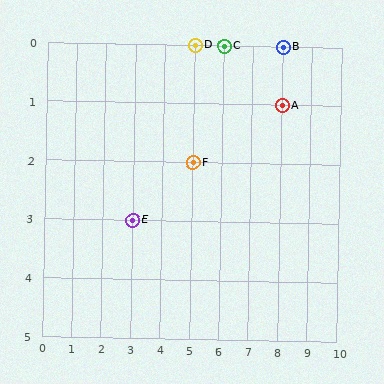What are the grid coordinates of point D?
Point D is at grid coordinates (5, 0).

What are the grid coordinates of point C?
Point C is at grid coordinates (6, 0).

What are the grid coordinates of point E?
Point E is at grid coordinates (3, 3).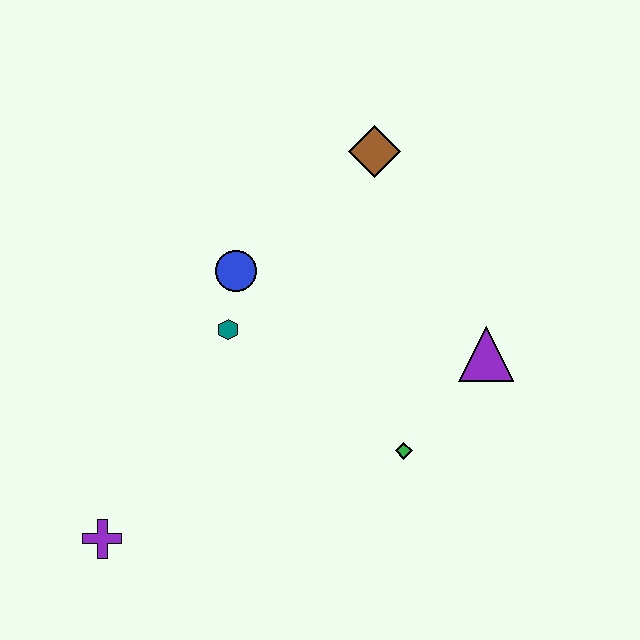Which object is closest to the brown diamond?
The blue circle is closest to the brown diamond.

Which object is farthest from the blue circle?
The purple cross is farthest from the blue circle.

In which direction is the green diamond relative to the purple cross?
The green diamond is to the right of the purple cross.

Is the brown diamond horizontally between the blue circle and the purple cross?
No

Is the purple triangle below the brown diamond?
Yes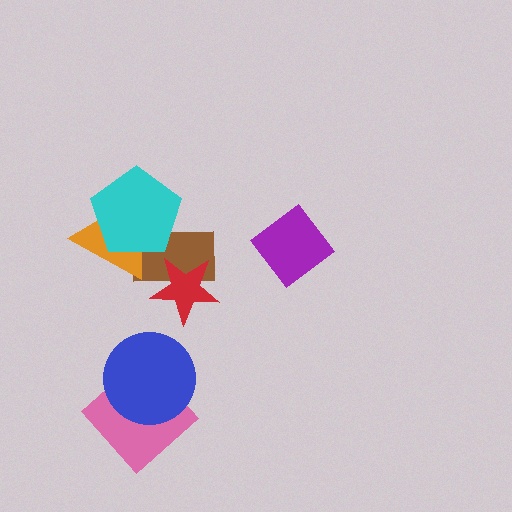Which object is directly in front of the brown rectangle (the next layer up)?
The orange triangle is directly in front of the brown rectangle.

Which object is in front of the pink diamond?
The blue circle is in front of the pink diamond.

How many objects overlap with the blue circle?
1 object overlaps with the blue circle.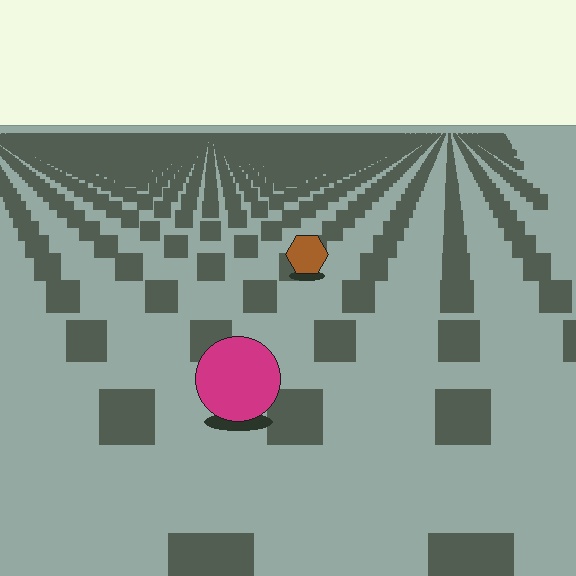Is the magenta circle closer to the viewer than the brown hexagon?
Yes. The magenta circle is closer — you can tell from the texture gradient: the ground texture is coarser near it.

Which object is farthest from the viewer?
The brown hexagon is farthest from the viewer. It appears smaller and the ground texture around it is denser.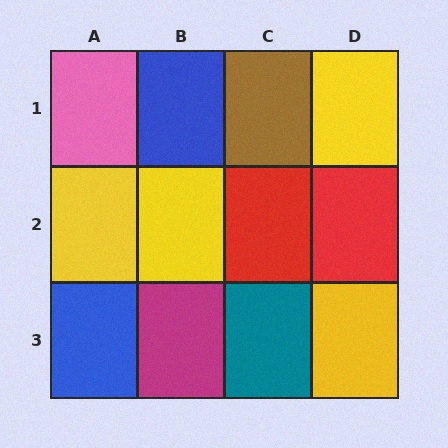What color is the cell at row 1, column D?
Yellow.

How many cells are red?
2 cells are red.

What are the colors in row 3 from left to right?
Blue, magenta, teal, yellow.